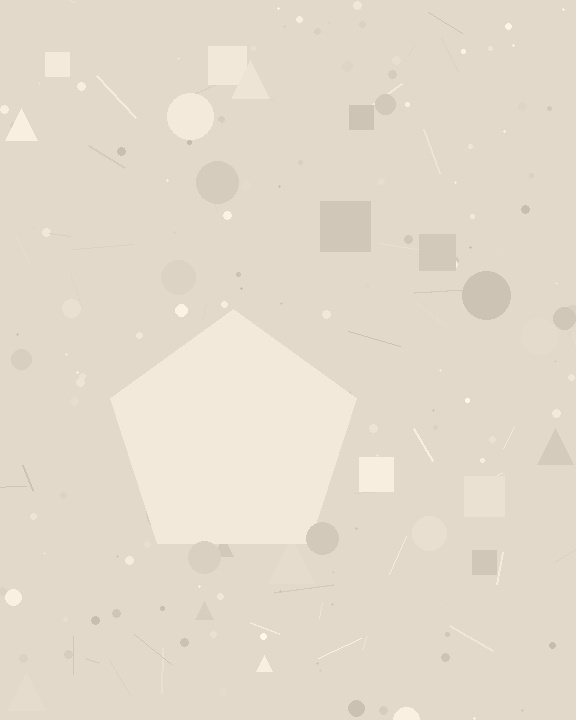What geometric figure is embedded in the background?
A pentagon is embedded in the background.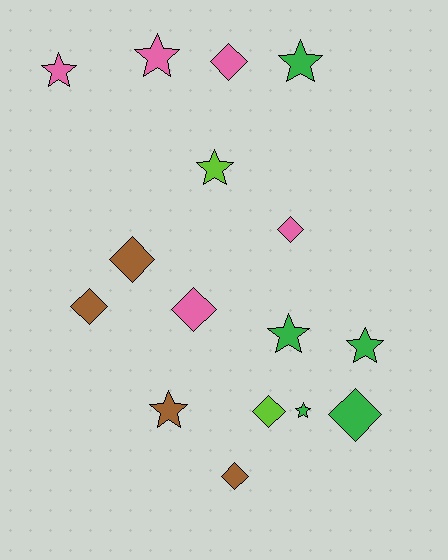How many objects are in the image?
There are 16 objects.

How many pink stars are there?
There are 2 pink stars.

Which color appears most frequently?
Pink, with 5 objects.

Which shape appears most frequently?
Diamond, with 8 objects.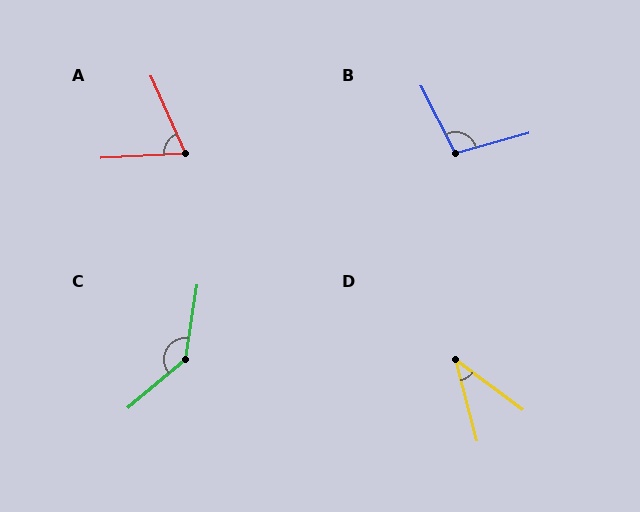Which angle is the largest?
C, at approximately 139 degrees.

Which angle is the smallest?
D, at approximately 38 degrees.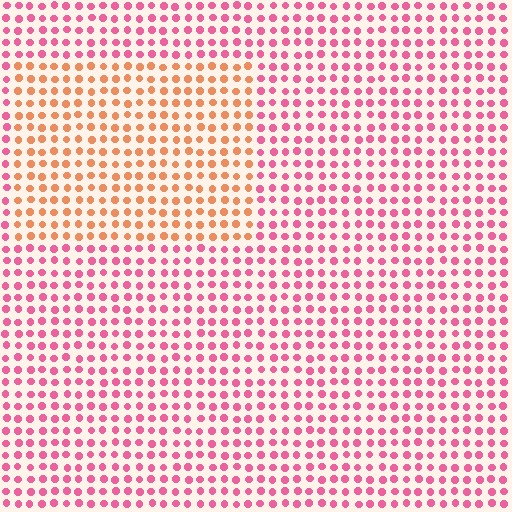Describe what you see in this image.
The image is filled with small pink elements in a uniform arrangement. A rectangle-shaped region is visible where the elements are tinted to a slightly different hue, forming a subtle color boundary.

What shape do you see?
I see a rectangle.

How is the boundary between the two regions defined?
The boundary is defined purely by a slight shift in hue (about 46 degrees). Spacing, size, and orientation are identical on both sides.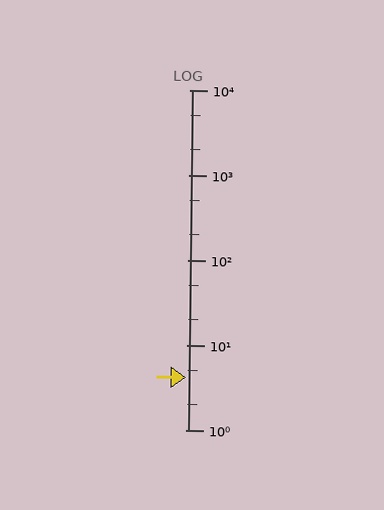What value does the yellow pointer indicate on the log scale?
The pointer indicates approximately 4.1.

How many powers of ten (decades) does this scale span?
The scale spans 4 decades, from 1 to 10000.